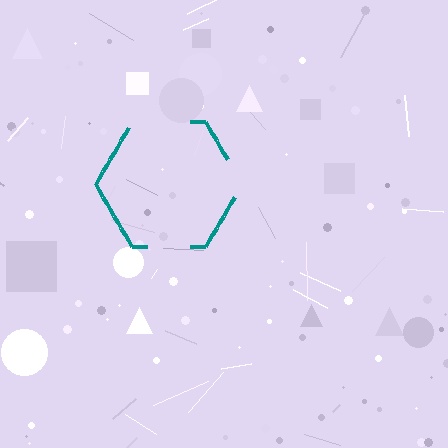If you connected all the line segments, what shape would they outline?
They would outline a hexagon.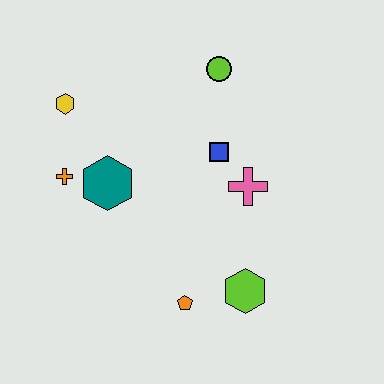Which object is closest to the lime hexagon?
The orange pentagon is closest to the lime hexagon.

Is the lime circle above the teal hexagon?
Yes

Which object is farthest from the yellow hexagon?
The lime hexagon is farthest from the yellow hexagon.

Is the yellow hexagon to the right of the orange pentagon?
No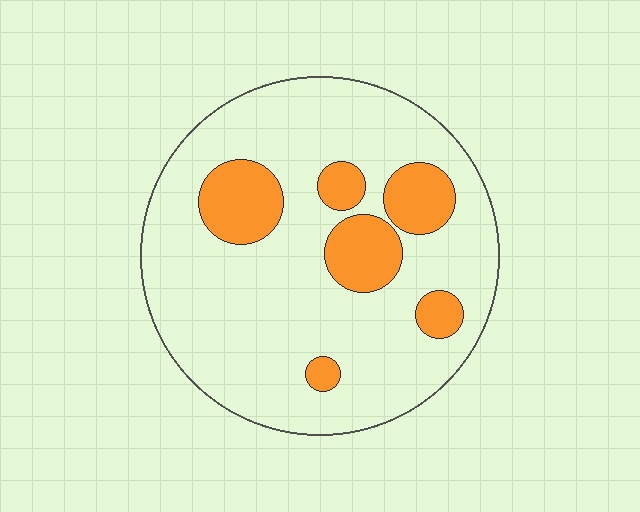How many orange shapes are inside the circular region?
6.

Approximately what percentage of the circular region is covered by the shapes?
Approximately 20%.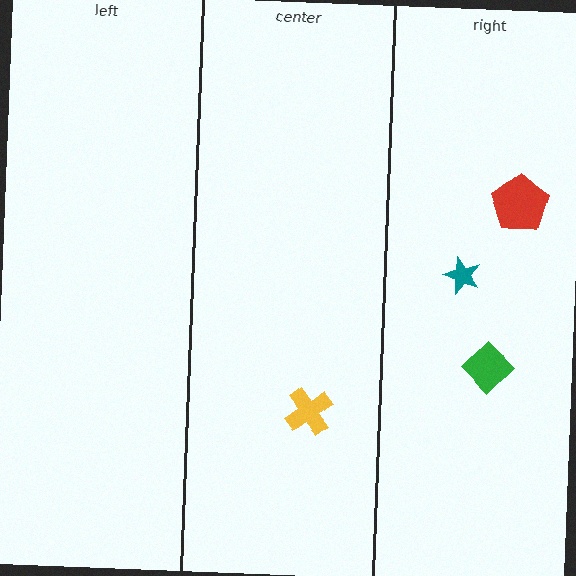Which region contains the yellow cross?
The center region.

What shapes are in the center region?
The yellow cross.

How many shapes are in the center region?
1.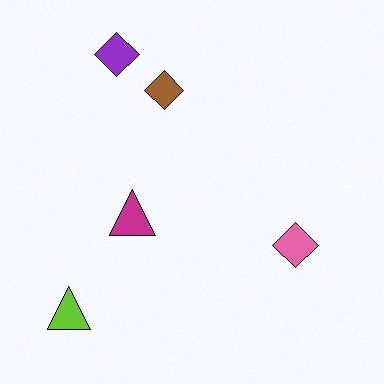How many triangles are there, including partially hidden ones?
There are 2 triangles.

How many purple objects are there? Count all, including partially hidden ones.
There is 1 purple object.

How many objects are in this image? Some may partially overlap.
There are 5 objects.